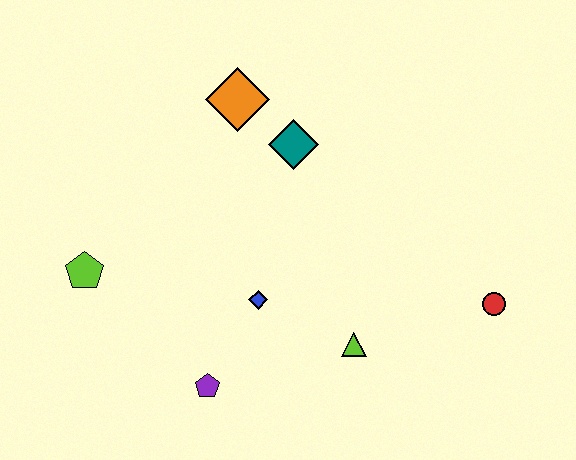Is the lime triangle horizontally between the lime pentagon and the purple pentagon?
No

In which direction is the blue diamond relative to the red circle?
The blue diamond is to the left of the red circle.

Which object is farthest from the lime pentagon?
The red circle is farthest from the lime pentagon.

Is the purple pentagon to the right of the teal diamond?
No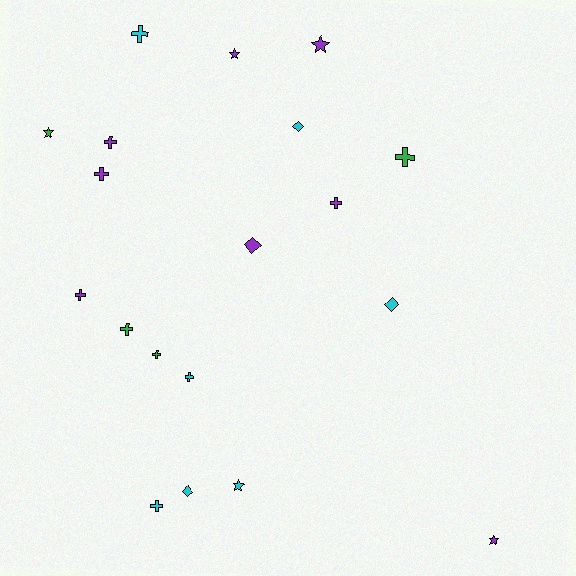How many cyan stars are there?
There is 1 cyan star.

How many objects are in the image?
There are 19 objects.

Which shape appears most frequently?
Cross, with 10 objects.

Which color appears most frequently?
Purple, with 8 objects.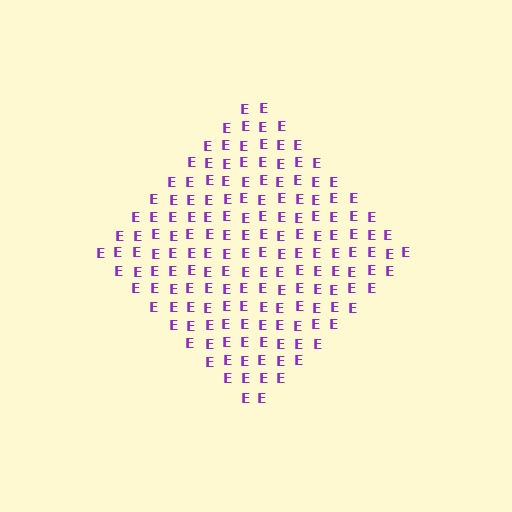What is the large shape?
The large shape is a diamond.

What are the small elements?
The small elements are letter E's.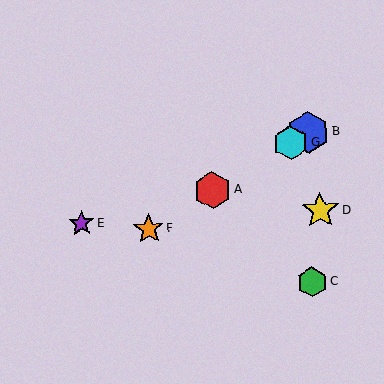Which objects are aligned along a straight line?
Objects A, B, F, G are aligned along a straight line.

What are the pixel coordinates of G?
Object G is at (291, 143).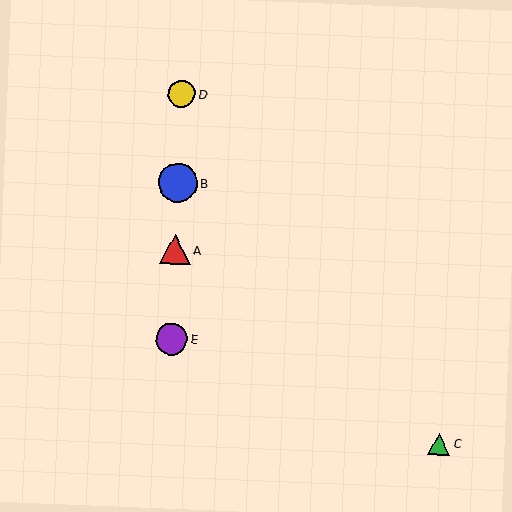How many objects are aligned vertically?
4 objects (A, B, D, E) are aligned vertically.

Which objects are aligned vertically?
Objects A, B, D, E are aligned vertically.